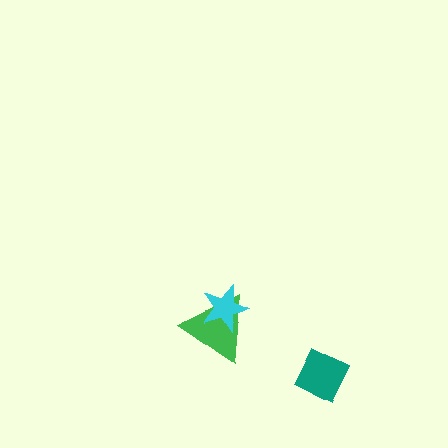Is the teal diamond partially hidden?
No, no other shape covers it.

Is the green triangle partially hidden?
Yes, it is partially covered by another shape.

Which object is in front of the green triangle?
The cyan star is in front of the green triangle.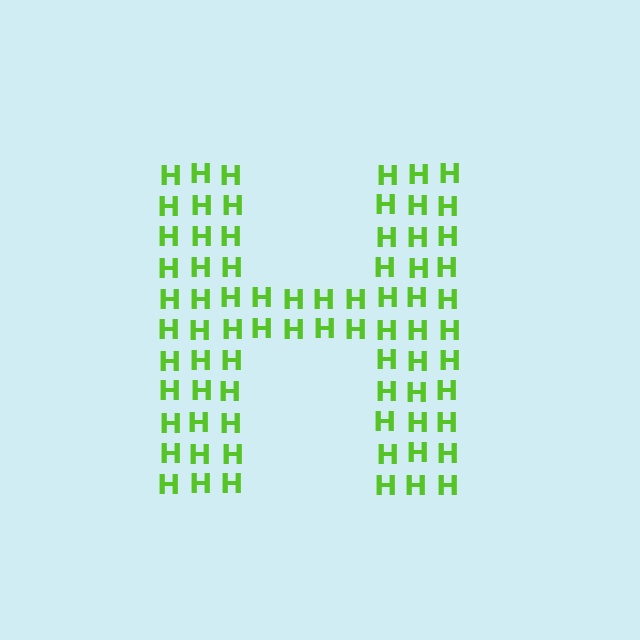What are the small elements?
The small elements are letter H's.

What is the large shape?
The large shape is the letter H.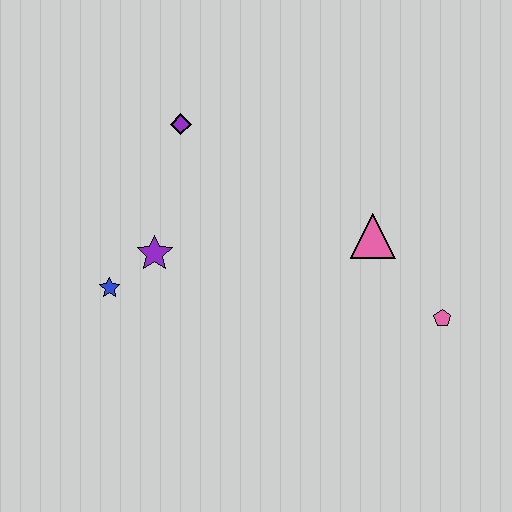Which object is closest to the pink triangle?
The pink pentagon is closest to the pink triangle.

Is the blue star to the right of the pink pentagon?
No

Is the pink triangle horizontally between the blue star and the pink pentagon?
Yes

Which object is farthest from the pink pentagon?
The blue star is farthest from the pink pentagon.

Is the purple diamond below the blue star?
No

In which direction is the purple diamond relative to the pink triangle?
The purple diamond is to the left of the pink triangle.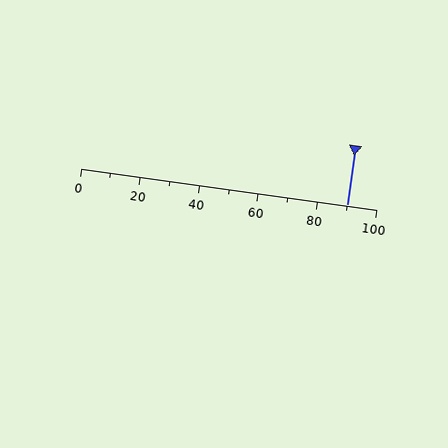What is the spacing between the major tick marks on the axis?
The major ticks are spaced 20 apart.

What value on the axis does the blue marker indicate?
The marker indicates approximately 90.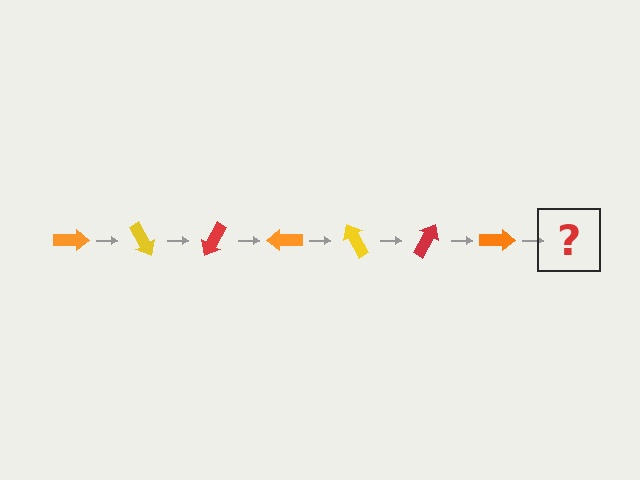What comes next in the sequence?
The next element should be a yellow arrow, rotated 420 degrees from the start.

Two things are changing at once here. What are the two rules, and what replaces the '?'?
The two rules are that it rotates 60 degrees each step and the color cycles through orange, yellow, and red. The '?' should be a yellow arrow, rotated 420 degrees from the start.